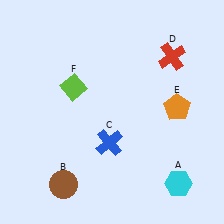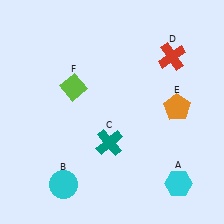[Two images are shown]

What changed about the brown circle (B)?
In Image 1, B is brown. In Image 2, it changed to cyan.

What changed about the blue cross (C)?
In Image 1, C is blue. In Image 2, it changed to teal.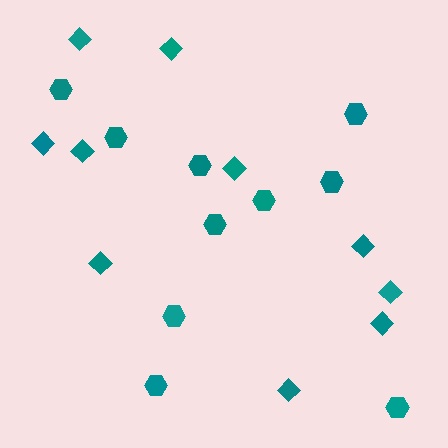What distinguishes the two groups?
There are 2 groups: one group of hexagons (10) and one group of diamonds (10).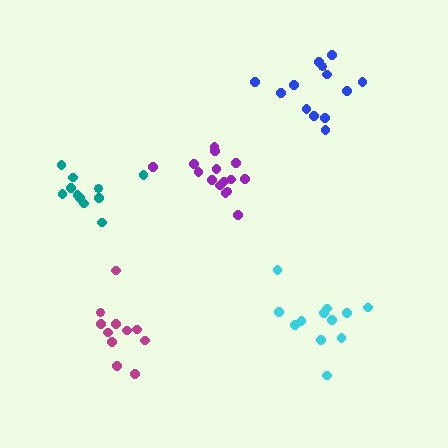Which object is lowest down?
The magenta cluster is bottommost.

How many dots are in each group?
Group 1: 12 dots, Group 2: 11 dots, Group 3: 11 dots, Group 4: 13 dots, Group 5: 15 dots (62 total).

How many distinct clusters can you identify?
There are 5 distinct clusters.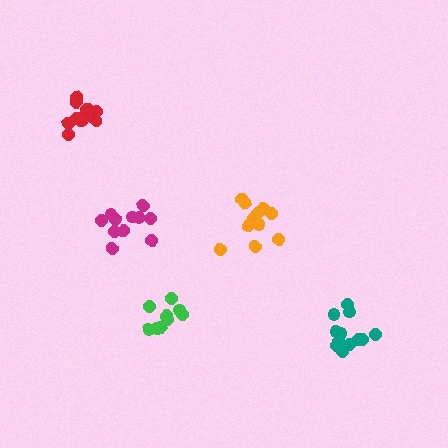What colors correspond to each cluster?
The clusters are colored: magenta, red, green, orange, teal.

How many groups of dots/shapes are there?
There are 5 groups.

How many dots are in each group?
Group 1: 11 dots, Group 2: 13 dots, Group 3: 9 dots, Group 4: 11 dots, Group 5: 12 dots (56 total).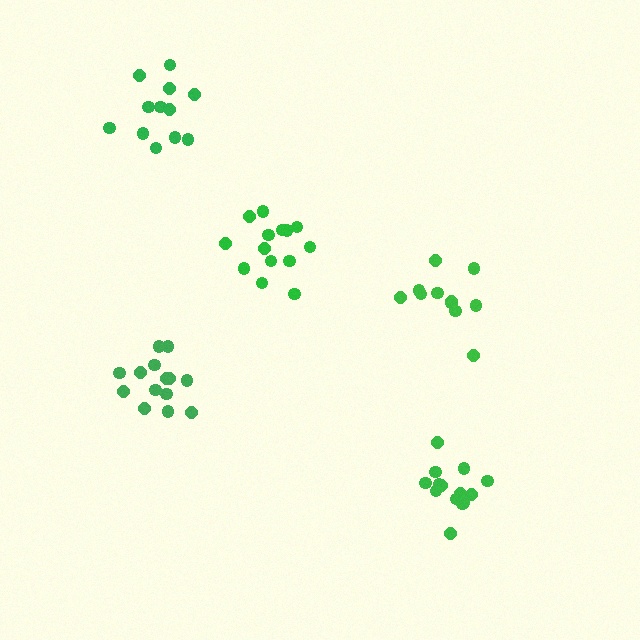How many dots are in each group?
Group 1: 14 dots, Group 2: 14 dots, Group 3: 14 dots, Group 4: 11 dots, Group 5: 12 dots (65 total).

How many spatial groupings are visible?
There are 5 spatial groupings.